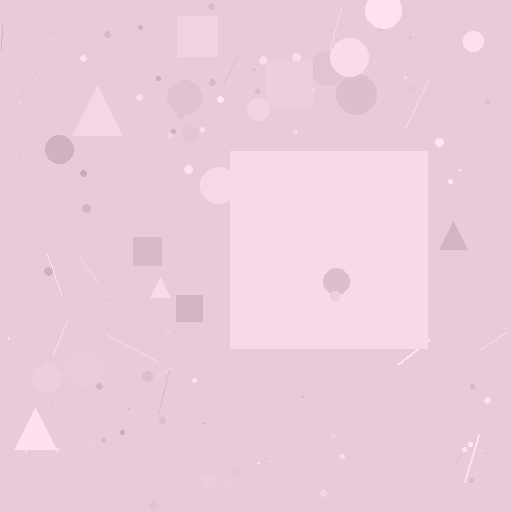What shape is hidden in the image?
A square is hidden in the image.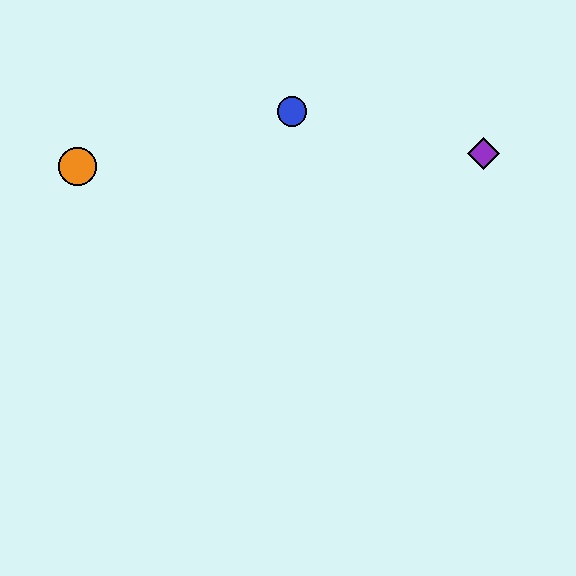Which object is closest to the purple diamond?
The blue circle is closest to the purple diamond.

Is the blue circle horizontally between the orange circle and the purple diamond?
Yes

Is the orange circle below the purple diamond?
Yes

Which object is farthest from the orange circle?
The purple diamond is farthest from the orange circle.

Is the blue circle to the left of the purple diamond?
Yes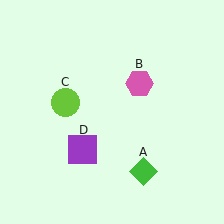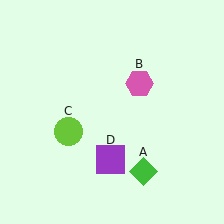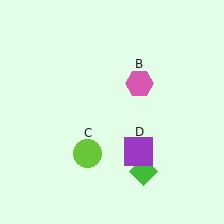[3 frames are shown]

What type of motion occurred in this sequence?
The lime circle (object C), purple square (object D) rotated counterclockwise around the center of the scene.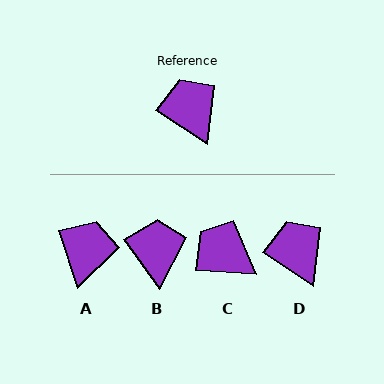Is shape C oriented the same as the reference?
No, it is off by about 30 degrees.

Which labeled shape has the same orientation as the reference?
D.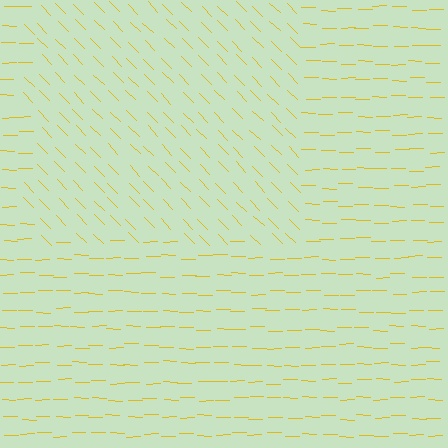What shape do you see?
I see a rectangle.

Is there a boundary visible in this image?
Yes, there is a texture boundary formed by a change in line orientation.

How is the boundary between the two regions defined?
The boundary is defined purely by a change in line orientation (approximately 45 degrees difference). All lines are the same color and thickness.